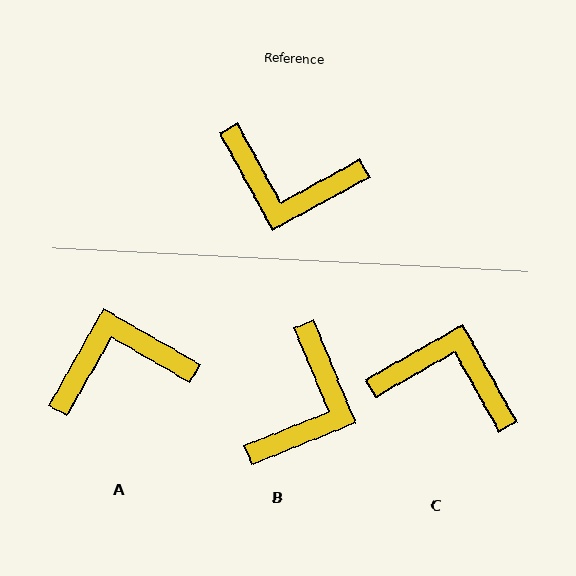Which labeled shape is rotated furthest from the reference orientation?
C, about 179 degrees away.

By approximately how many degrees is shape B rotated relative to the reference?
Approximately 83 degrees counter-clockwise.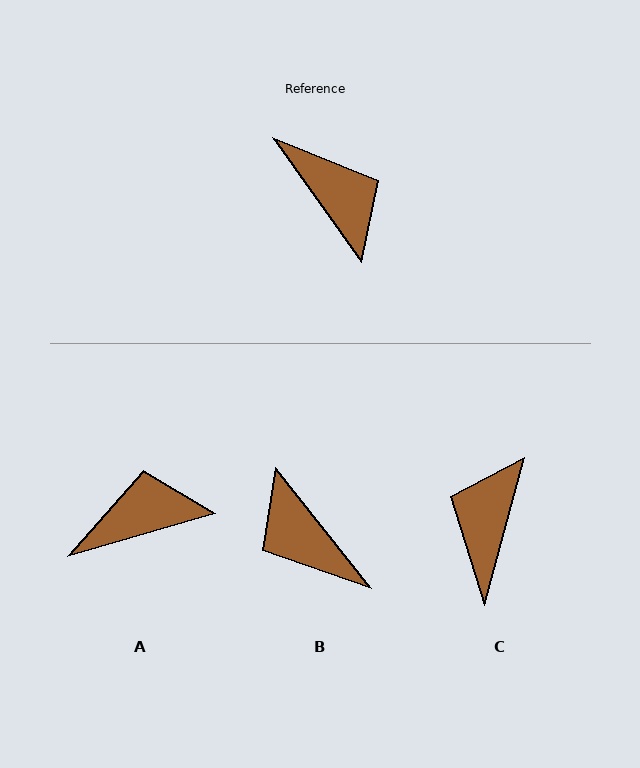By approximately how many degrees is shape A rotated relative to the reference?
Approximately 71 degrees counter-clockwise.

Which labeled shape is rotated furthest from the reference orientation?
B, about 177 degrees away.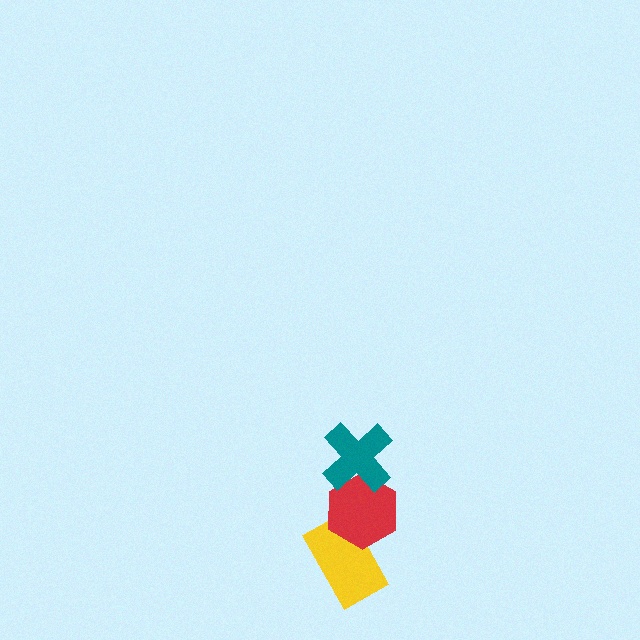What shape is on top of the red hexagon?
The teal cross is on top of the red hexagon.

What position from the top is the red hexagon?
The red hexagon is 2nd from the top.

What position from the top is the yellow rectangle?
The yellow rectangle is 3rd from the top.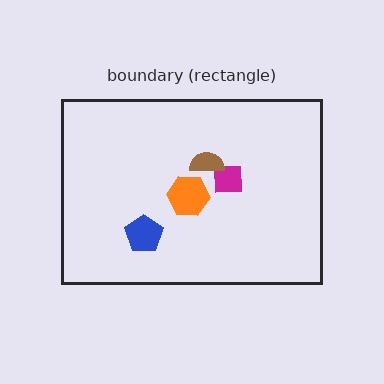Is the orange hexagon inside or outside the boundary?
Inside.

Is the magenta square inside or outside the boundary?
Inside.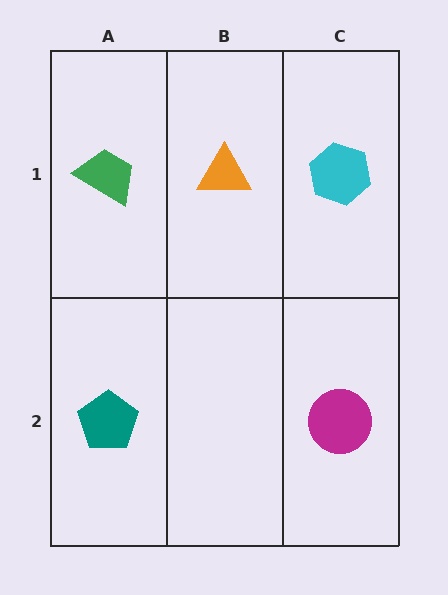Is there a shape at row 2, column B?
No, that cell is empty.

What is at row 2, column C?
A magenta circle.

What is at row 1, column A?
A green trapezoid.